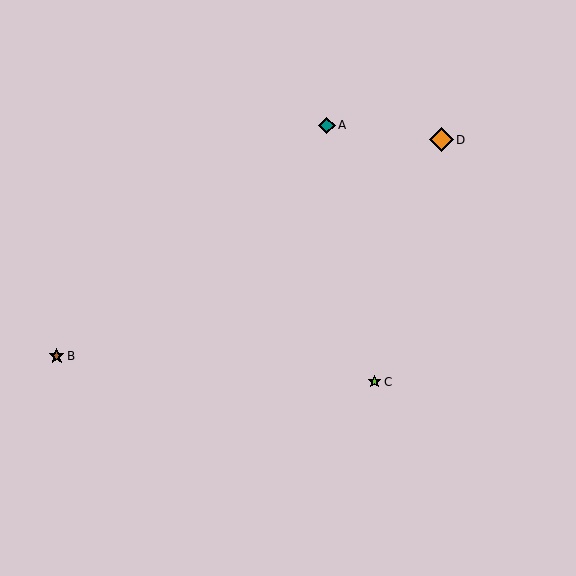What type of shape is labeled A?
Shape A is a teal diamond.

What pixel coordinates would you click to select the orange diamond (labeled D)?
Click at (441, 140) to select the orange diamond D.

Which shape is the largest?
The orange diamond (labeled D) is the largest.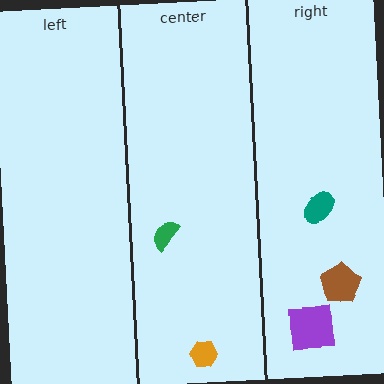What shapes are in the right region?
The purple square, the teal ellipse, the brown pentagon.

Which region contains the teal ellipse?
The right region.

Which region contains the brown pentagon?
The right region.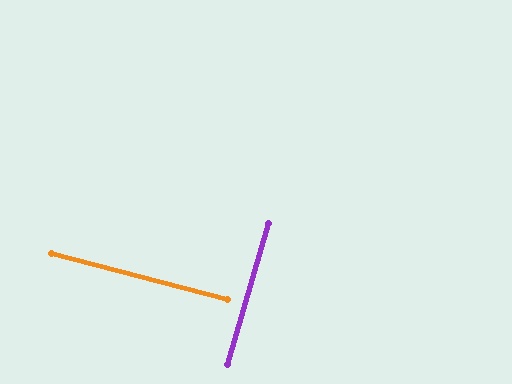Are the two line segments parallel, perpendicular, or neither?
Perpendicular — they meet at approximately 88°.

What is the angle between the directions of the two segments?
Approximately 88 degrees.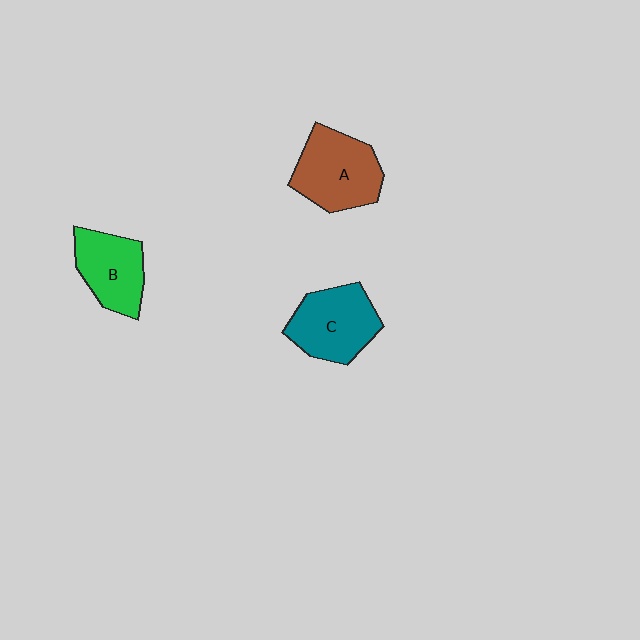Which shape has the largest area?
Shape A (brown).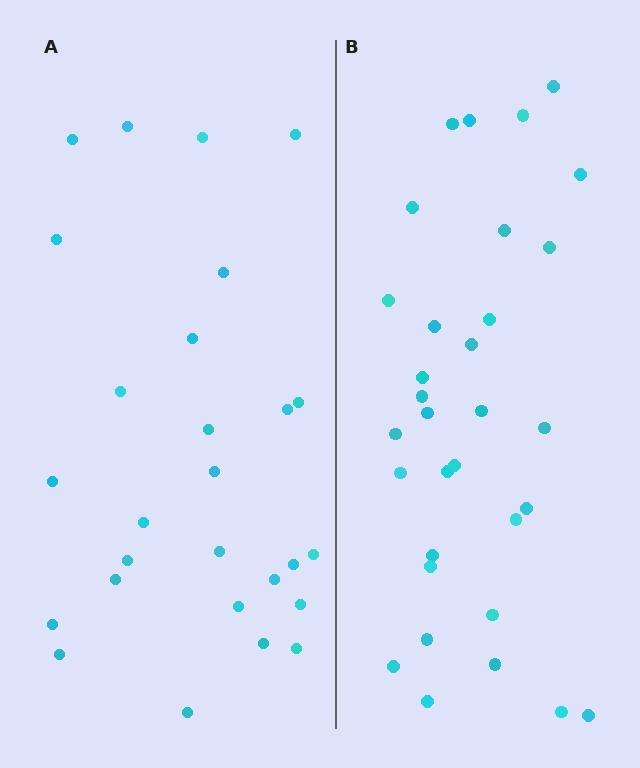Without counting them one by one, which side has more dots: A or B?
Region B (the right region) has more dots.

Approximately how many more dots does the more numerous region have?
Region B has about 5 more dots than region A.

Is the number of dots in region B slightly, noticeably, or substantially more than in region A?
Region B has only slightly more — the two regions are fairly close. The ratio is roughly 1.2 to 1.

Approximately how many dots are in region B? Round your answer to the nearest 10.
About 30 dots. (The exact count is 32, which rounds to 30.)